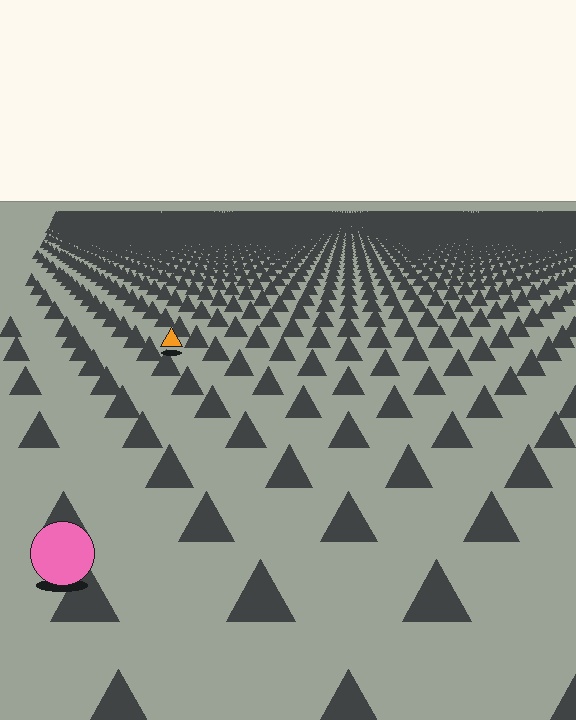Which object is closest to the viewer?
The pink circle is closest. The texture marks near it are larger and more spread out.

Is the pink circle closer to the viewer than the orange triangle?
Yes. The pink circle is closer — you can tell from the texture gradient: the ground texture is coarser near it.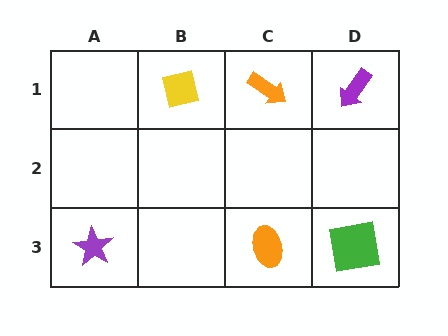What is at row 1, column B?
A yellow square.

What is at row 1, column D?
A purple arrow.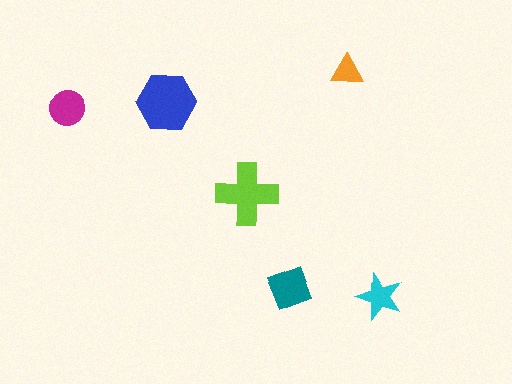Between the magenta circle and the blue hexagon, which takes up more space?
The blue hexagon.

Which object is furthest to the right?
The cyan star is rightmost.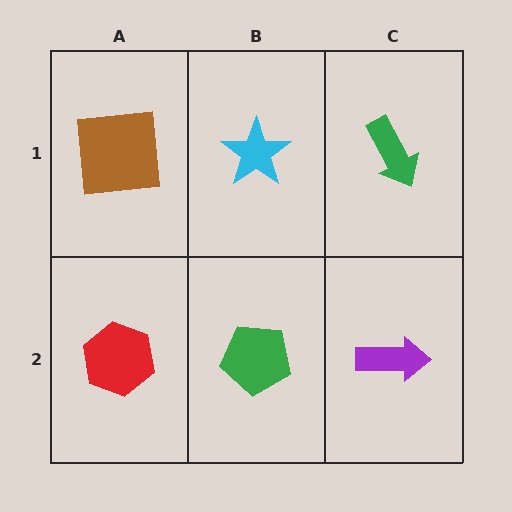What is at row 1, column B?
A cyan star.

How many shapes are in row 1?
3 shapes.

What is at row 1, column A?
A brown square.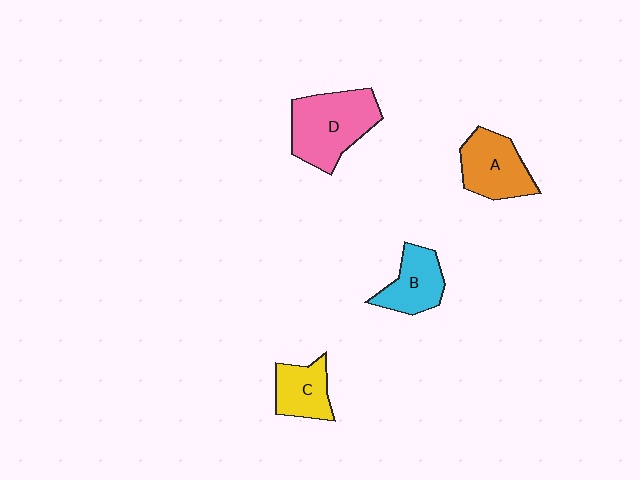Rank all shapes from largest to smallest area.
From largest to smallest: D (pink), A (orange), B (cyan), C (yellow).